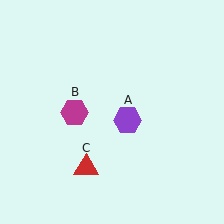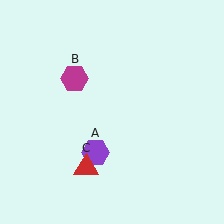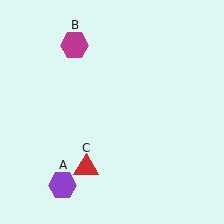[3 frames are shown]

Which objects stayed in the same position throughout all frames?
Red triangle (object C) remained stationary.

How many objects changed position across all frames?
2 objects changed position: purple hexagon (object A), magenta hexagon (object B).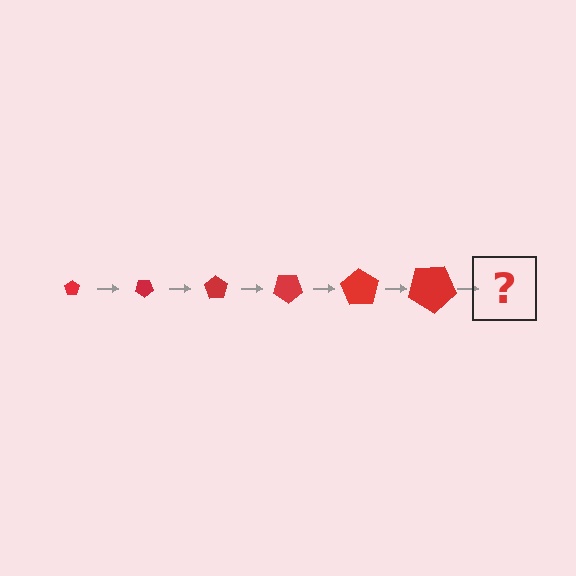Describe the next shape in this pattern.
It should be a pentagon, larger than the previous one and rotated 210 degrees from the start.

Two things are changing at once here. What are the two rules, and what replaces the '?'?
The two rules are that the pentagon grows larger each step and it rotates 35 degrees each step. The '?' should be a pentagon, larger than the previous one and rotated 210 degrees from the start.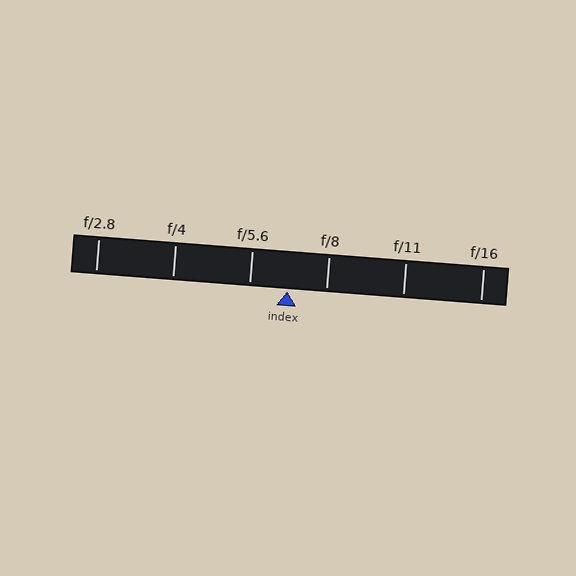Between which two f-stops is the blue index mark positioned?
The index mark is between f/5.6 and f/8.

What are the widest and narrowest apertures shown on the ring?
The widest aperture shown is f/2.8 and the narrowest is f/16.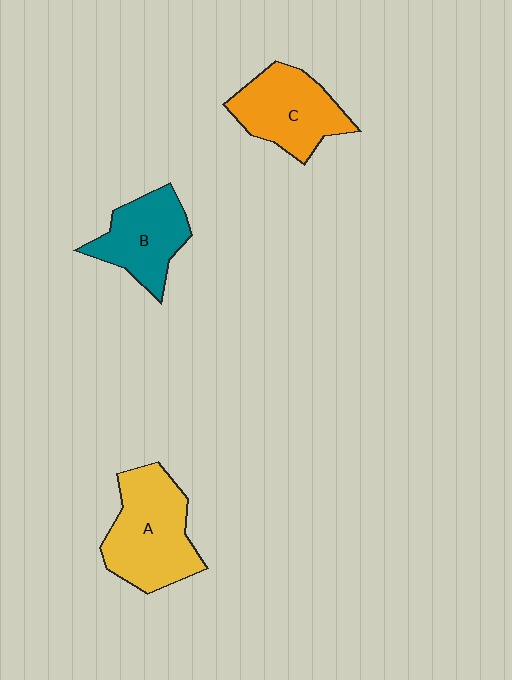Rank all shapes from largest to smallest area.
From largest to smallest: A (yellow), C (orange), B (teal).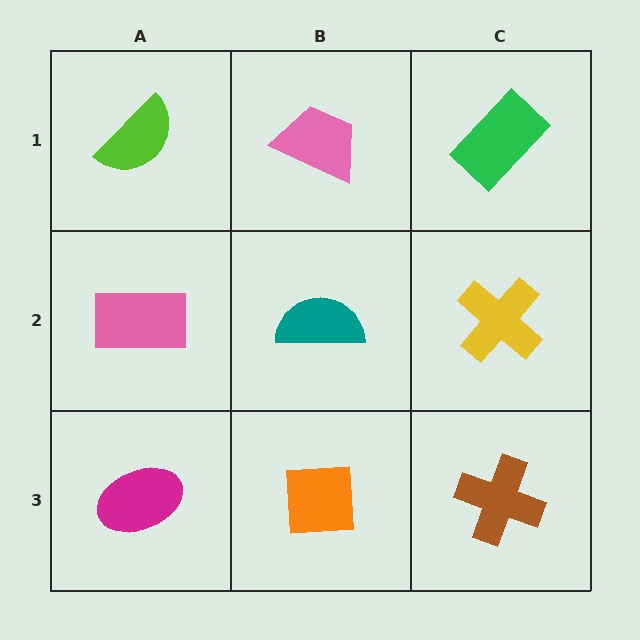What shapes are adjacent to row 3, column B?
A teal semicircle (row 2, column B), a magenta ellipse (row 3, column A), a brown cross (row 3, column C).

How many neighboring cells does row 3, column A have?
2.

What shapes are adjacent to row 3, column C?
A yellow cross (row 2, column C), an orange square (row 3, column B).